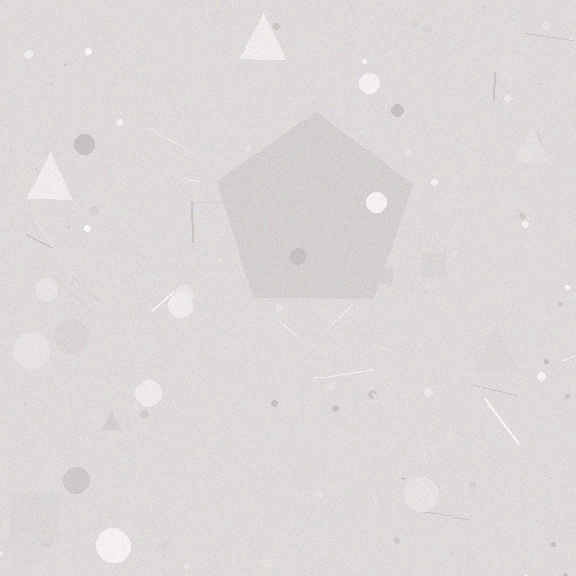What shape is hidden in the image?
A pentagon is hidden in the image.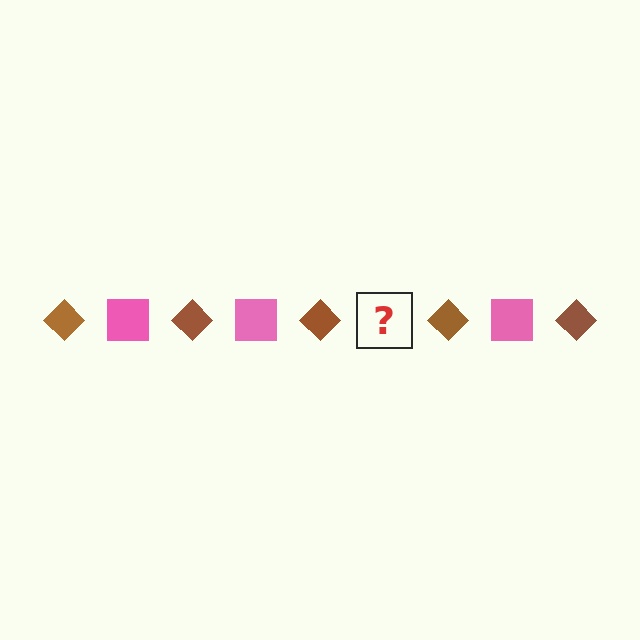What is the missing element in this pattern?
The missing element is a pink square.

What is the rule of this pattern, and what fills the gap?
The rule is that the pattern alternates between brown diamond and pink square. The gap should be filled with a pink square.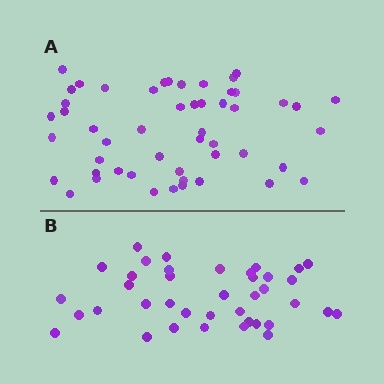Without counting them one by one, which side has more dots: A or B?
Region A (the top region) has more dots.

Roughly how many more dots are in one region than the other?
Region A has roughly 12 or so more dots than region B.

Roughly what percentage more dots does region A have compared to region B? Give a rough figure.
About 30% more.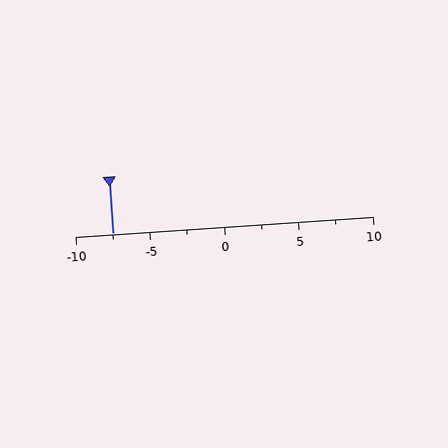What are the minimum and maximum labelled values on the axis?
The axis runs from -10 to 10.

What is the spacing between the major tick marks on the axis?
The major ticks are spaced 5 apart.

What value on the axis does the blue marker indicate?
The marker indicates approximately -7.5.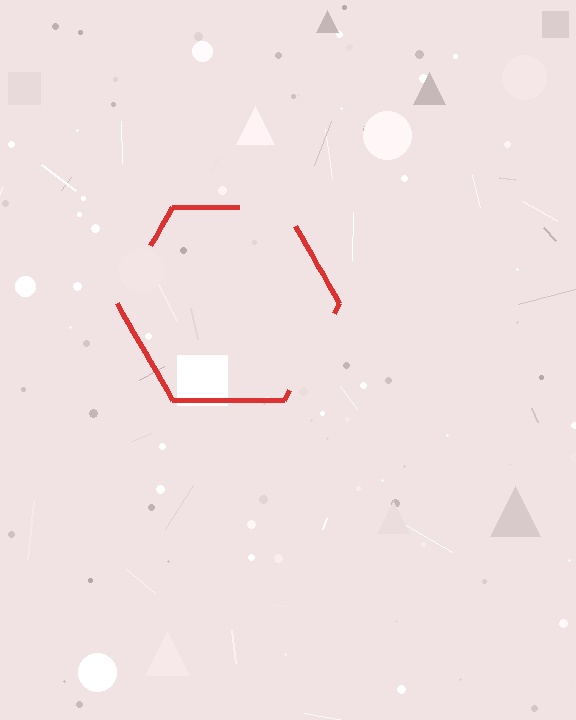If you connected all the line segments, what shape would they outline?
They would outline a hexagon.